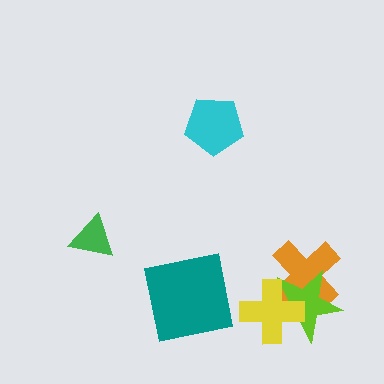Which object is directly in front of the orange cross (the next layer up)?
The lime star is directly in front of the orange cross.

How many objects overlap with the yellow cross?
2 objects overlap with the yellow cross.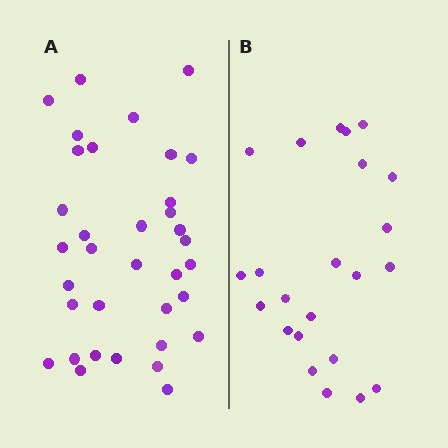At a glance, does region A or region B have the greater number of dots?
Region A (the left region) has more dots.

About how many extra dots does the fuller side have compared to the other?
Region A has roughly 12 or so more dots than region B.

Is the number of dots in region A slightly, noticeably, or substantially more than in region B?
Region A has substantially more. The ratio is roughly 1.5 to 1.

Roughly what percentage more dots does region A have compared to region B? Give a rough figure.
About 50% more.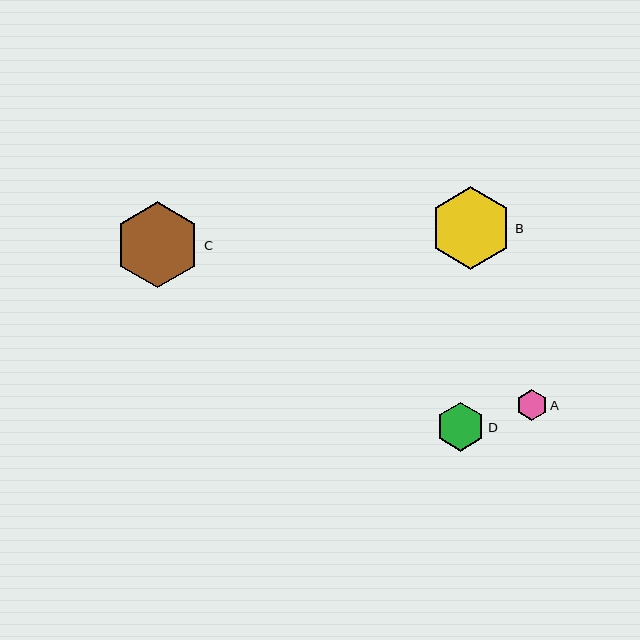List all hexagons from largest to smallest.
From largest to smallest: C, B, D, A.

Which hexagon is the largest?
Hexagon C is the largest with a size of approximately 86 pixels.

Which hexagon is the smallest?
Hexagon A is the smallest with a size of approximately 31 pixels.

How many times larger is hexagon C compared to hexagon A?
Hexagon C is approximately 2.8 times the size of hexagon A.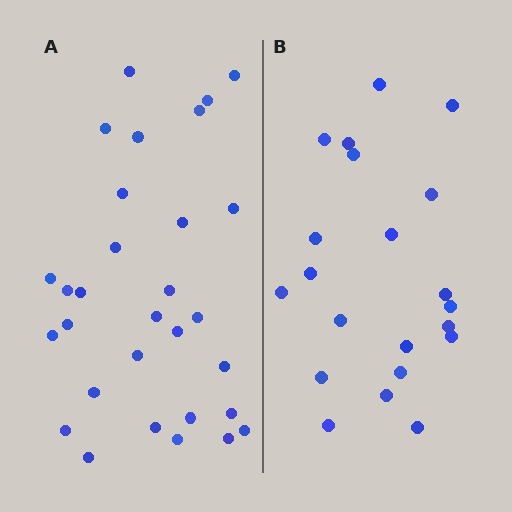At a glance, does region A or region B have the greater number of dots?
Region A (the left region) has more dots.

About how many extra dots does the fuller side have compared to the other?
Region A has roughly 8 or so more dots than region B.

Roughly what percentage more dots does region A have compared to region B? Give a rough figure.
About 45% more.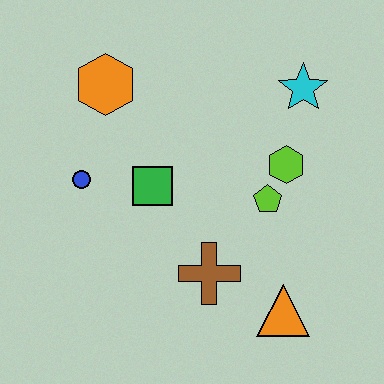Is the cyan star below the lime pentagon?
No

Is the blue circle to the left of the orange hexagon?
Yes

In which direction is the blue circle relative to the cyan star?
The blue circle is to the left of the cyan star.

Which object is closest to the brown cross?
The orange triangle is closest to the brown cross.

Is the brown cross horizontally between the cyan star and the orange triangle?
No